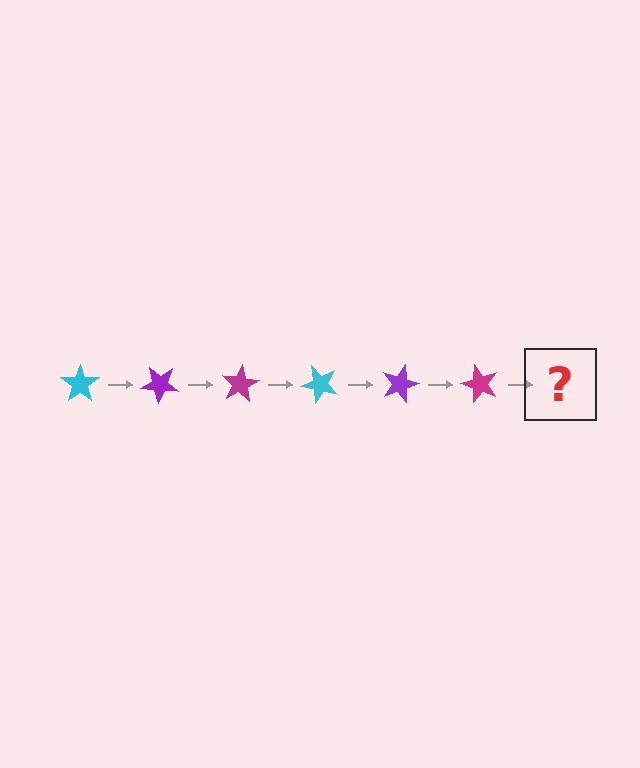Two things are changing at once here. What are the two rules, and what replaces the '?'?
The two rules are that it rotates 40 degrees each step and the color cycles through cyan, purple, and magenta. The '?' should be a cyan star, rotated 240 degrees from the start.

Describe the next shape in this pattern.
It should be a cyan star, rotated 240 degrees from the start.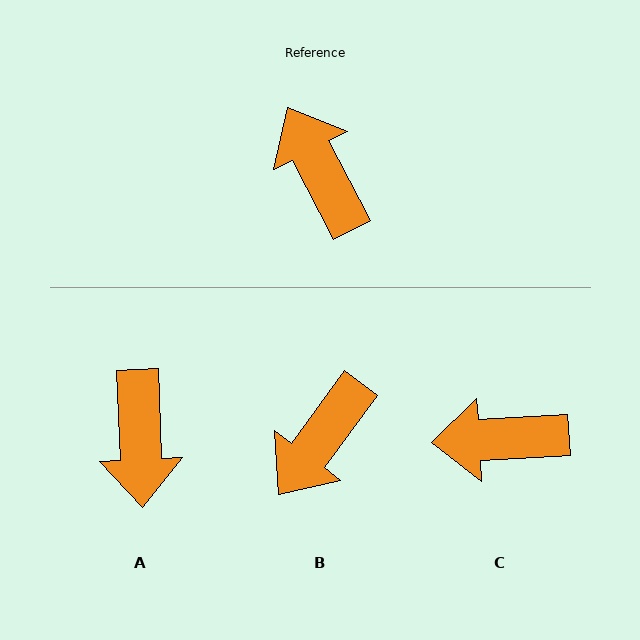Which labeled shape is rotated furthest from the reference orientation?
A, about 155 degrees away.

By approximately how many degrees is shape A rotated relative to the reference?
Approximately 155 degrees counter-clockwise.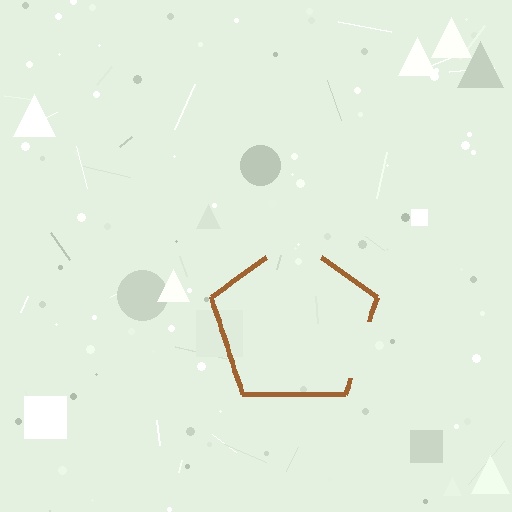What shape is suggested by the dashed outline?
The dashed outline suggests a pentagon.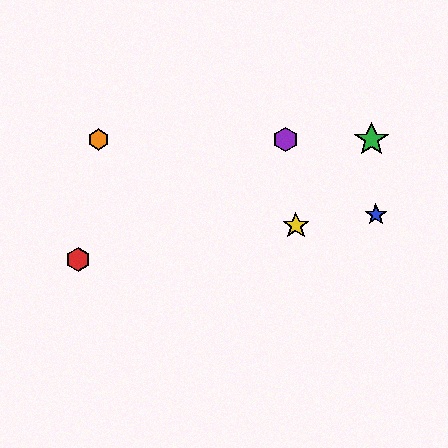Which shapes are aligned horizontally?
The green star, the purple hexagon, the orange hexagon are aligned horizontally.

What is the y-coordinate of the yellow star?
The yellow star is at y≈226.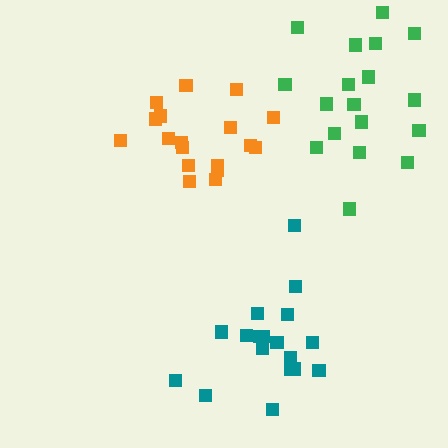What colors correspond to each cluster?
The clusters are colored: teal, green, orange.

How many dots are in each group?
Group 1: 18 dots, Group 2: 18 dots, Group 3: 18 dots (54 total).